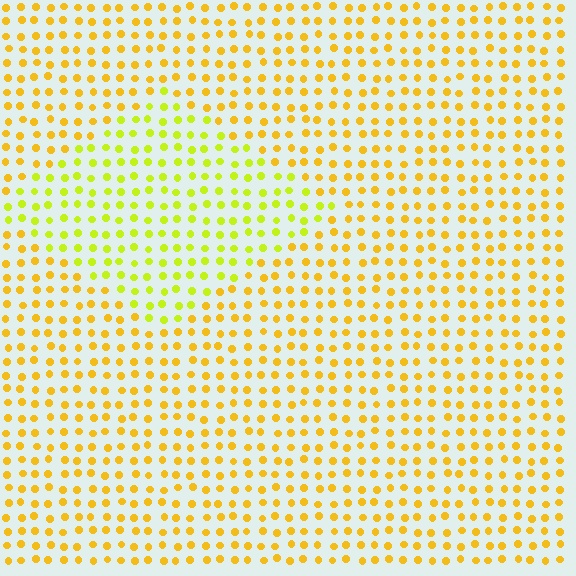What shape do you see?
I see a diamond.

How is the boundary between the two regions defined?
The boundary is defined purely by a slight shift in hue (about 29 degrees). Spacing, size, and orientation are identical on both sides.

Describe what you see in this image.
The image is filled with small yellow elements in a uniform arrangement. A diamond-shaped region is visible where the elements are tinted to a slightly different hue, forming a subtle color boundary.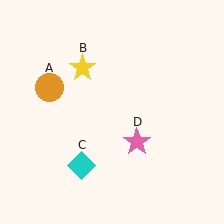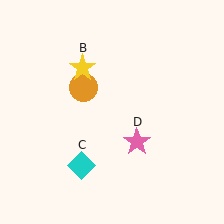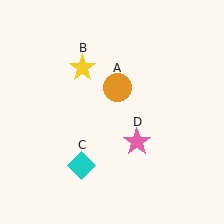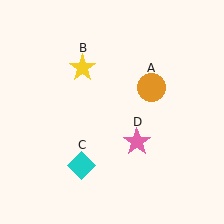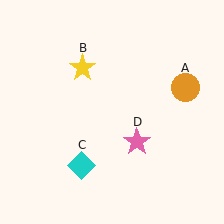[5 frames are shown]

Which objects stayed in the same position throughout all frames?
Yellow star (object B) and cyan diamond (object C) and pink star (object D) remained stationary.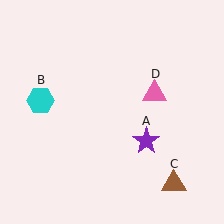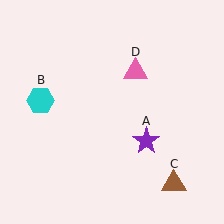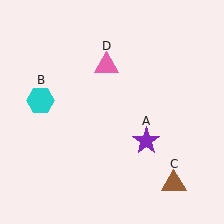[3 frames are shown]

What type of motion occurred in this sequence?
The pink triangle (object D) rotated counterclockwise around the center of the scene.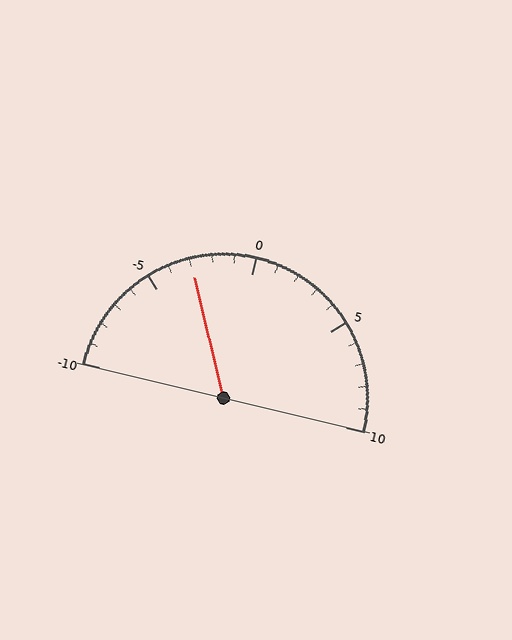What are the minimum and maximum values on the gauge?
The gauge ranges from -10 to 10.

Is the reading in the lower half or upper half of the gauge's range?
The reading is in the lower half of the range (-10 to 10).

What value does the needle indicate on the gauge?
The needle indicates approximately -3.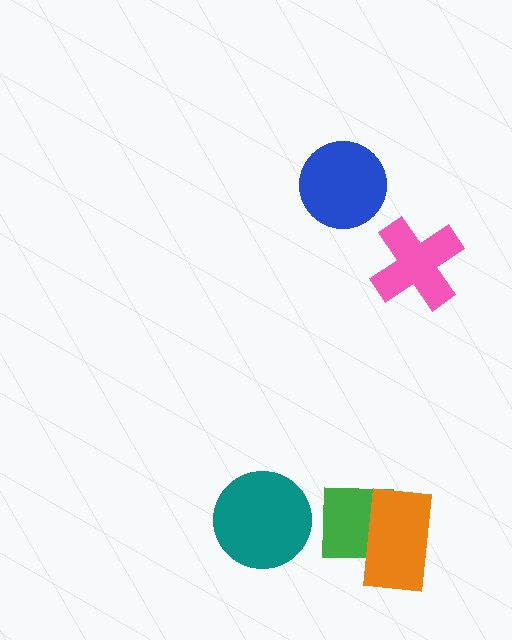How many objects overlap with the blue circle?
0 objects overlap with the blue circle.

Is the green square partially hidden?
Yes, it is partially covered by another shape.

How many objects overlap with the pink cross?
0 objects overlap with the pink cross.